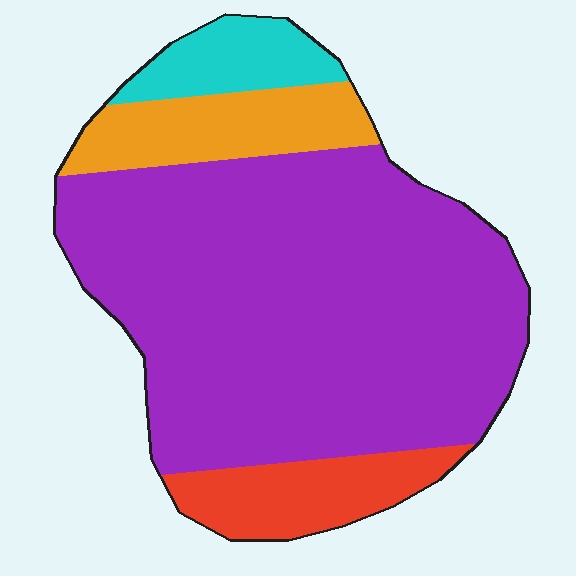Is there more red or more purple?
Purple.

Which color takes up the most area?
Purple, at roughly 70%.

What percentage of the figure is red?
Red covers about 10% of the figure.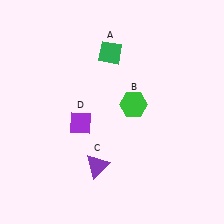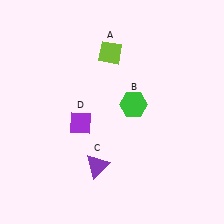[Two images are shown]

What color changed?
The diamond (A) changed from green in Image 1 to lime in Image 2.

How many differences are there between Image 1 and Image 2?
There is 1 difference between the two images.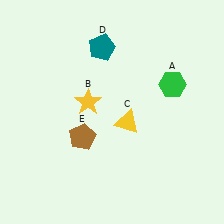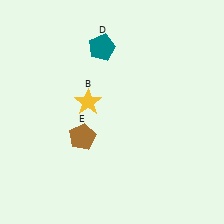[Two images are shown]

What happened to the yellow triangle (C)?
The yellow triangle (C) was removed in Image 2. It was in the bottom-right area of Image 1.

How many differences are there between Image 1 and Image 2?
There are 2 differences between the two images.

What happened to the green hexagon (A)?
The green hexagon (A) was removed in Image 2. It was in the top-right area of Image 1.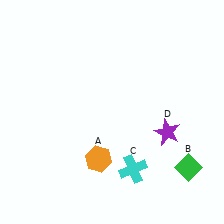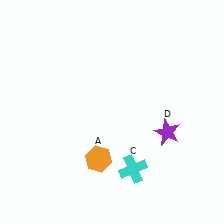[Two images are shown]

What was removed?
The green diamond (B) was removed in Image 2.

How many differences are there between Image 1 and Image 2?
There is 1 difference between the two images.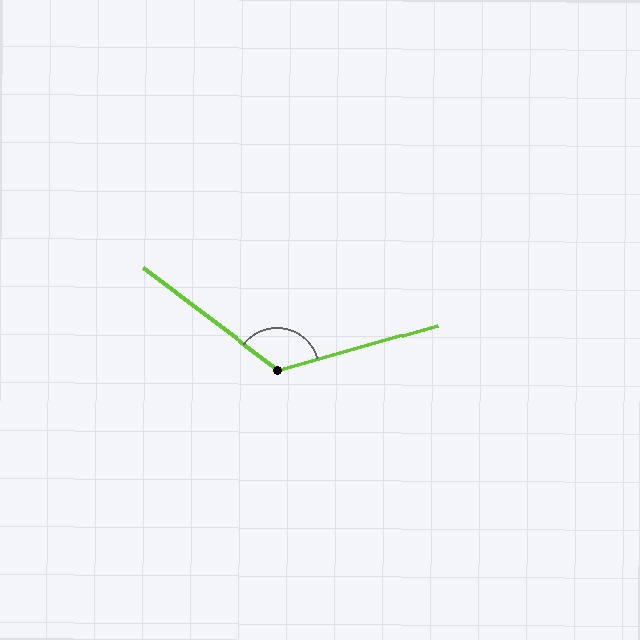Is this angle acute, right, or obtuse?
It is obtuse.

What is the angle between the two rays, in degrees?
Approximately 127 degrees.